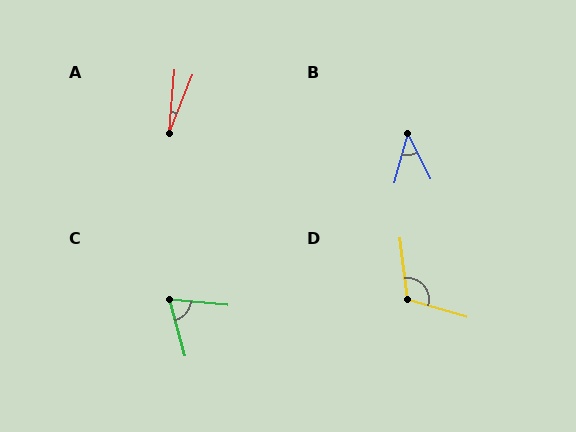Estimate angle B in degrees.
Approximately 41 degrees.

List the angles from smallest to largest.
A (16°), B (41°), C (70°), D (114°).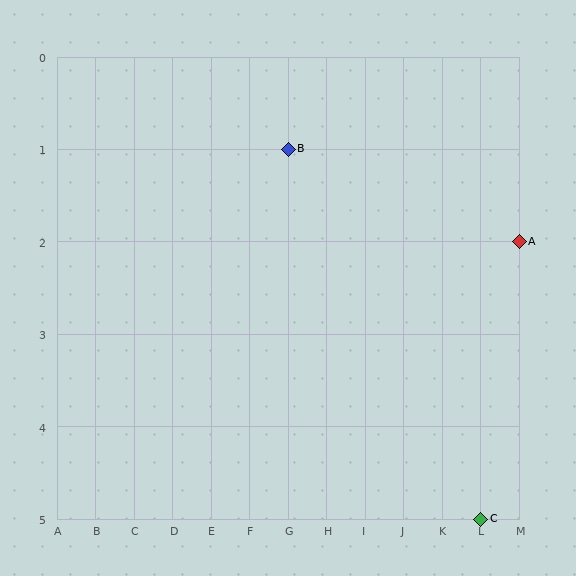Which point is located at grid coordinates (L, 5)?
Point C is at (L, 5).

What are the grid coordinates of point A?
Point A is at grid coordinates (M, 2).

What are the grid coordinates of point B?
Point B is at grid coordinates (G, 1).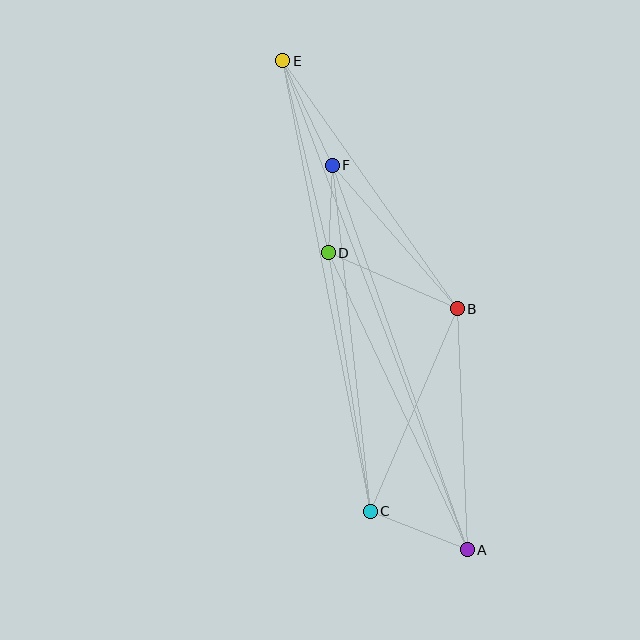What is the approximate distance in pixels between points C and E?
The distance between C and E is approximately 459 pixels.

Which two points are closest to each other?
Points D and F are closest to each other.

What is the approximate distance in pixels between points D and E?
The distance between D and E is approximately 197 pixels.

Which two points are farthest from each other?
Points A and E are farthest from each other.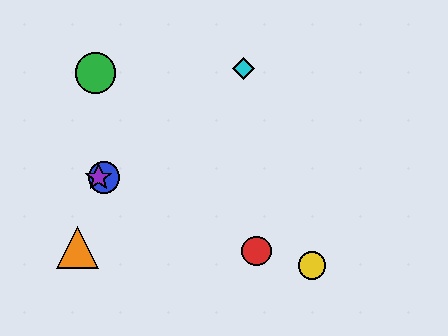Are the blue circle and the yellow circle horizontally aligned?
No, the blue circle is at y≈177 and the yellow circle is at y≈265.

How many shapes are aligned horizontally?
2 shapes (the blue circle, the purple star) are aligned horizontally.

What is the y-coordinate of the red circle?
The red circle is at y≈251.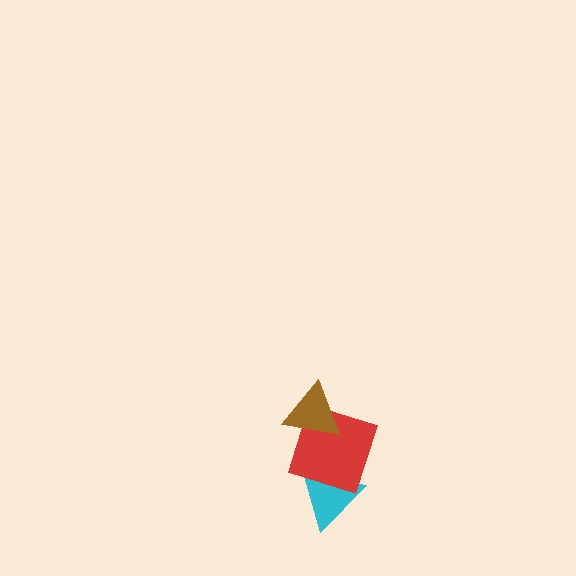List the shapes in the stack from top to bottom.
From top to bottom: the brown triangle, the red square, the cyan triangle.